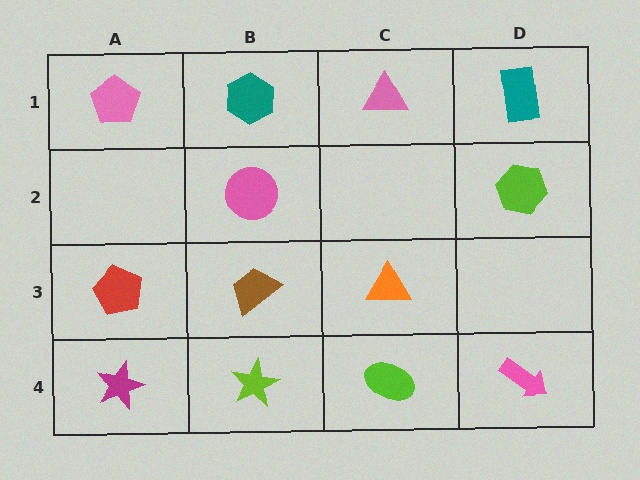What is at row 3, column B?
A brown trapezoid.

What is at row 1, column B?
A teal hexagon.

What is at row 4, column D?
A pink arrow.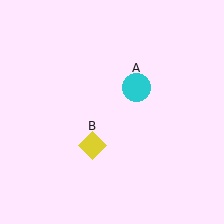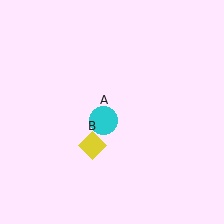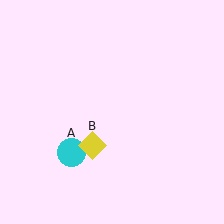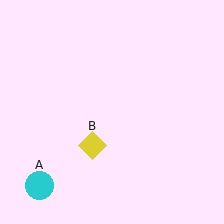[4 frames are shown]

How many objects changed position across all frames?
1 object changed position: cyan circle (object A).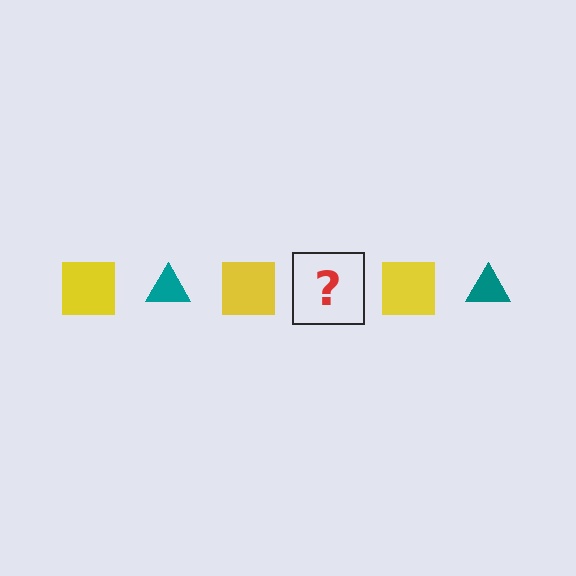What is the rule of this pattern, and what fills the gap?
The rule is that the pattern alternates between yellow square and teal triangle. The gap should be filled with a teal triangle.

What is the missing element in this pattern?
The missing element is a teal triangle.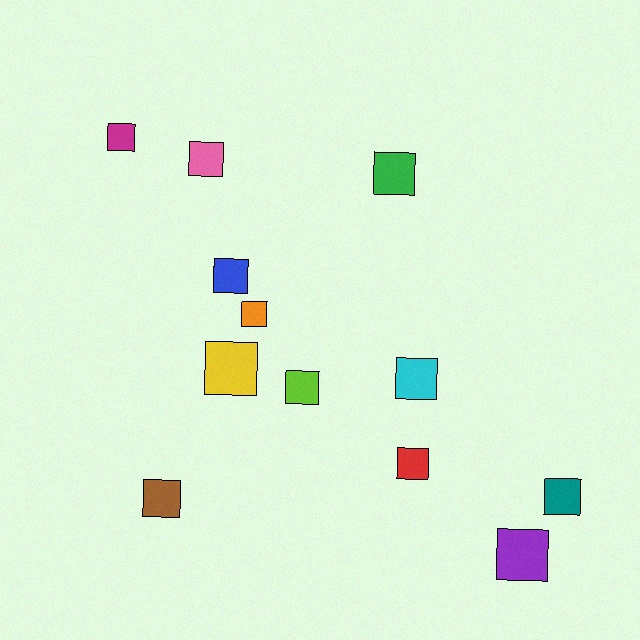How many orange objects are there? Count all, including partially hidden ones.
There is 1 orange object.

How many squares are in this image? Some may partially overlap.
There are 12 squares.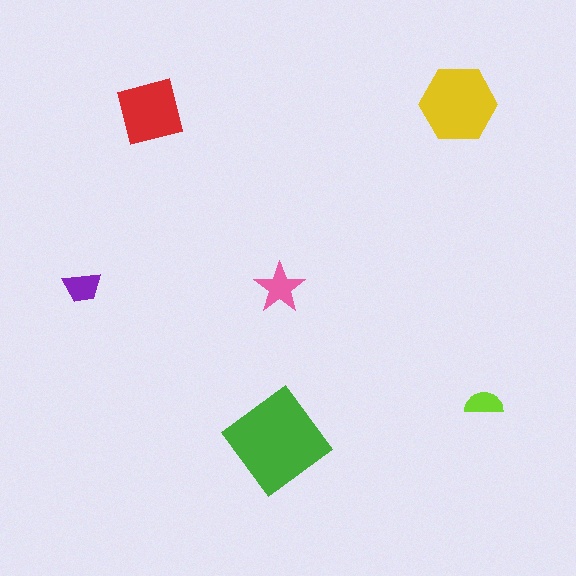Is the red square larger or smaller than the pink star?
Larger.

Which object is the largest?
The green diamond.